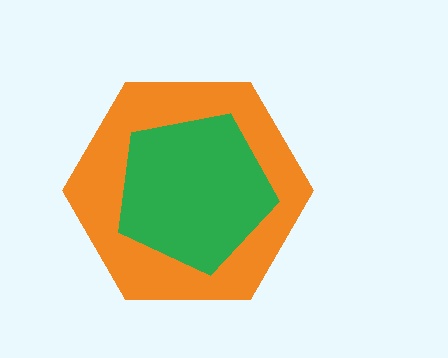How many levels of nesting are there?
2.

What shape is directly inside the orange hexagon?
The green pentagon.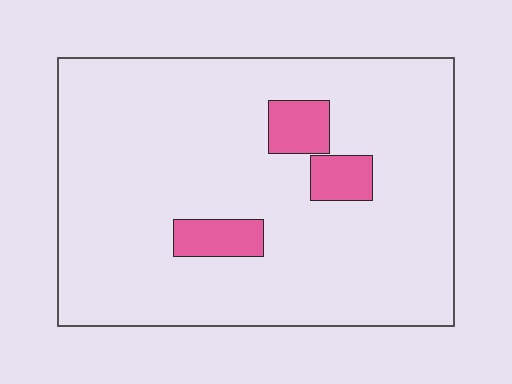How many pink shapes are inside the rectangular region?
3.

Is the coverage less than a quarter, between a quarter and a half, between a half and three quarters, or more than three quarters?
Less than a quarter.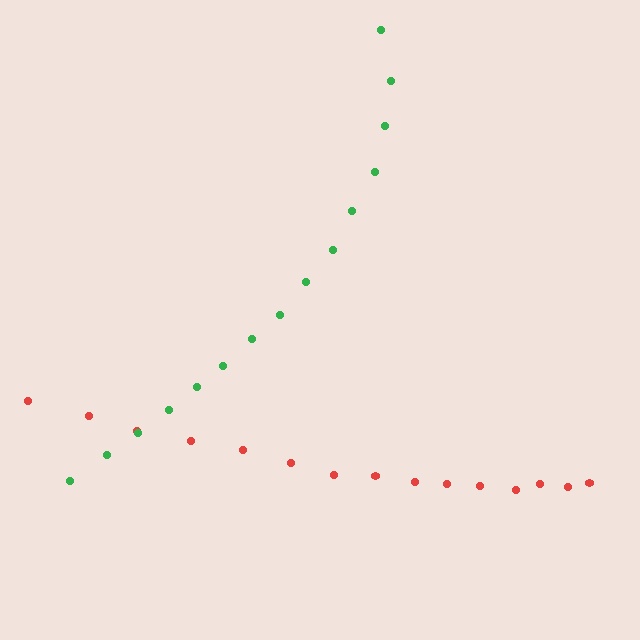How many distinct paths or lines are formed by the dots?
There are 2 distinct paths.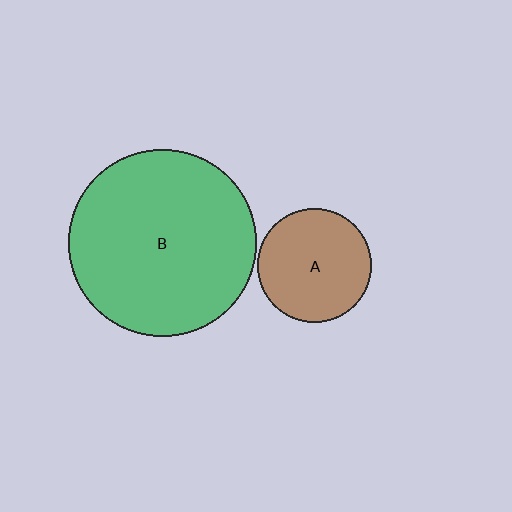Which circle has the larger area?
Circle B (green).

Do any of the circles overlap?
No, none of the circles overlap.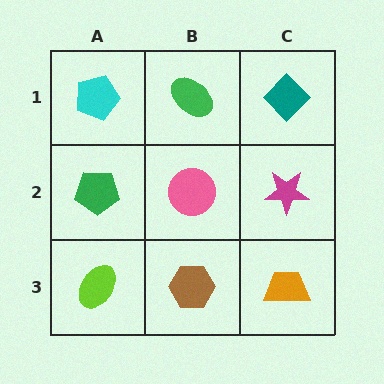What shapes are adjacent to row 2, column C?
A teal diamond (row 1, column C), an orange trapezoid (row 3, column C), a pink circle (row 2, column B).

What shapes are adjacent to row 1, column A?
A green pentagon (row 2, column A), a green ellipse (row 1, column B).